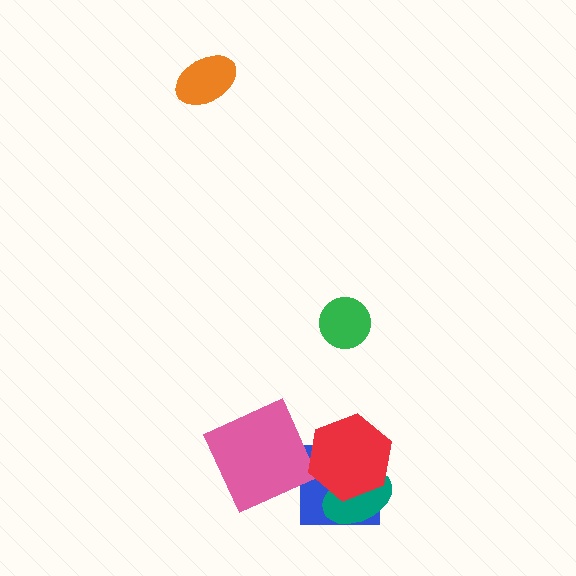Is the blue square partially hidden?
Yes, it is partially covered by another shape.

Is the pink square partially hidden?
No, no other shape covers it.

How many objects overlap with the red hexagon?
2 objects overlap with the red hexagon.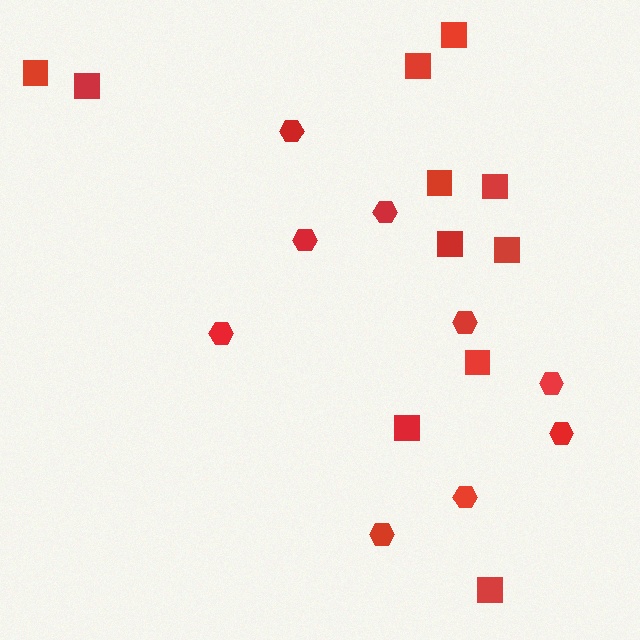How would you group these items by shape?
There are 2 groups: one group of squares (11) and one group of hexagons (9).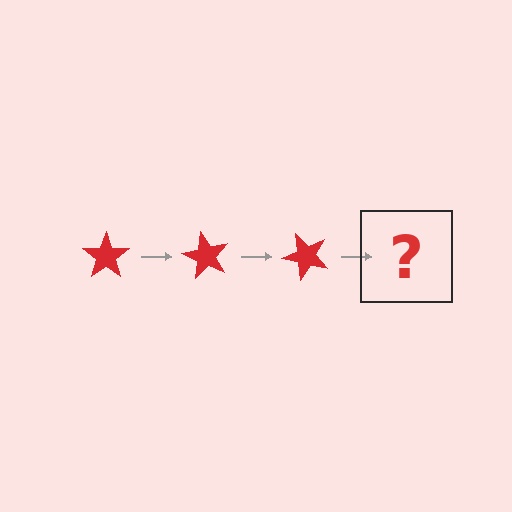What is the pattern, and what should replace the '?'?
The pattern is that the star rotates 60 degrees each step. The '?' should be a red star rotated 180 degrees.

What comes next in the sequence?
The next element should be a red star rotated 180 degrees.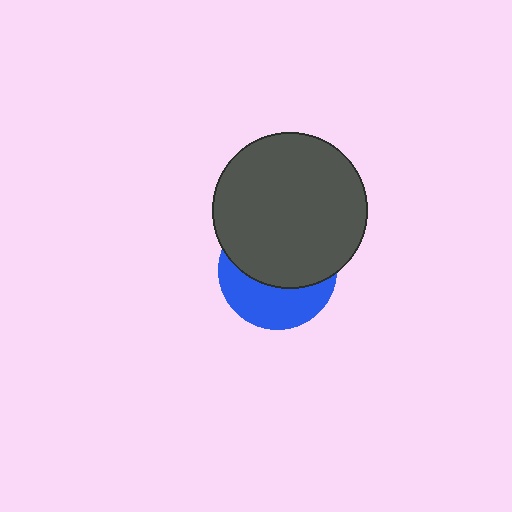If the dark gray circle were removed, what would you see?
You would see the complete blue circle.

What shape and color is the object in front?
The object in front is a dark gray circle.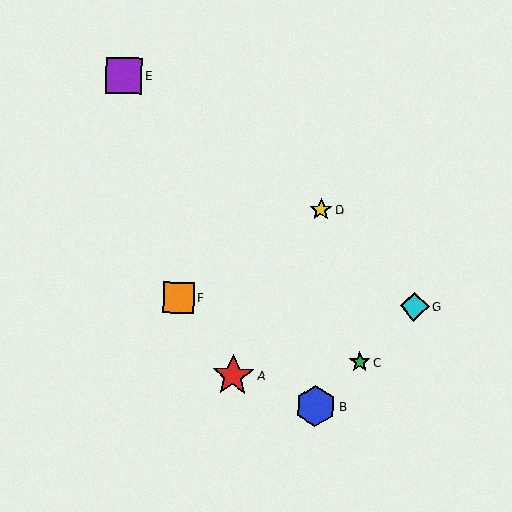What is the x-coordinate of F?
Object F is at x≈179.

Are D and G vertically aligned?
No, D is at x≈321 and G is at x≈414.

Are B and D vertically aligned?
Yes, both are at x≈315.